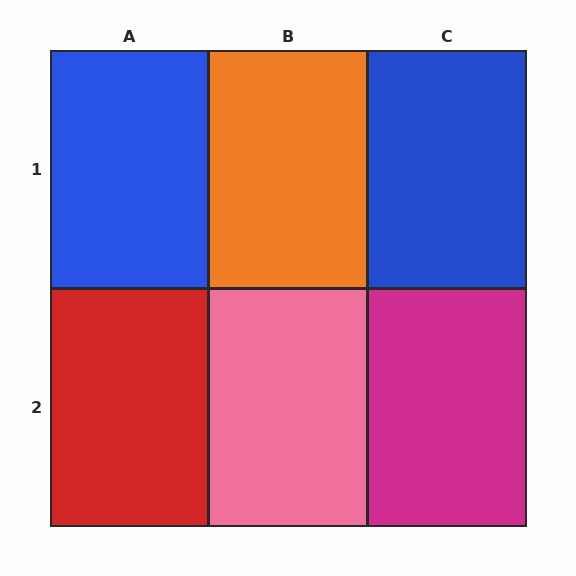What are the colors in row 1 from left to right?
Blue, orange, blue.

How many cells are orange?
1 cell is orange.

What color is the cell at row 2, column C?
Magenta.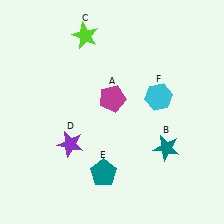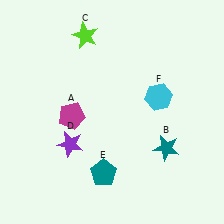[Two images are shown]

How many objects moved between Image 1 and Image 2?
1 object moved between the two images.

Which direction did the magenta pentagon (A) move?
The magenta pentagon (A) moved left.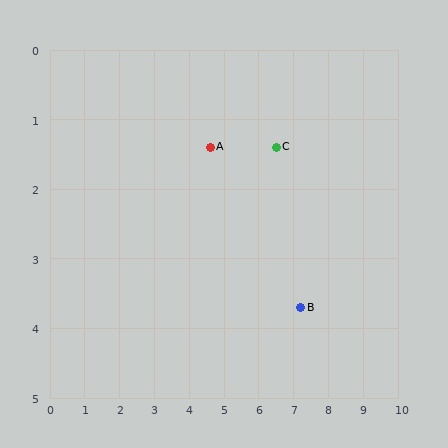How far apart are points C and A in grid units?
Points C and A are about 1.9 grid units apart.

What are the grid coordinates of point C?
Point C is at approximately (6.5, 1.4).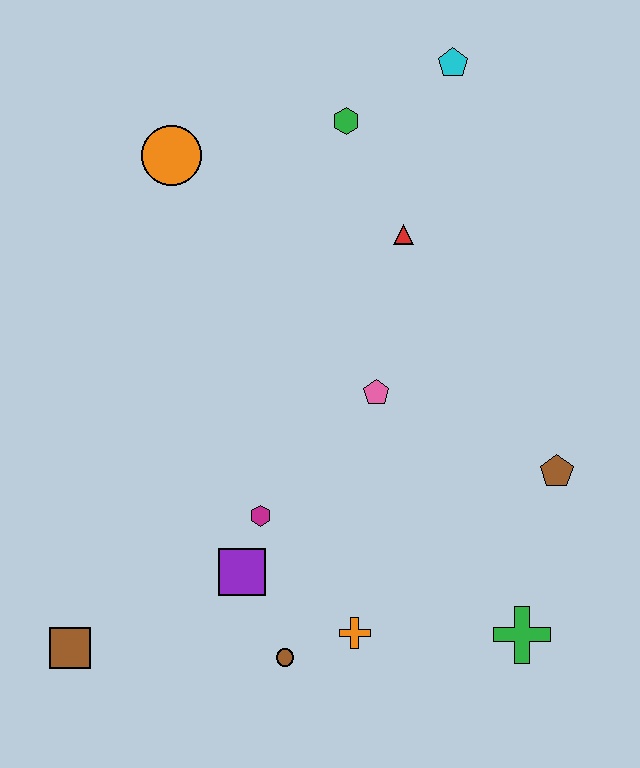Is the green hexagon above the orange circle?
Yes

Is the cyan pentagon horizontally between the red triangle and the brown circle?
No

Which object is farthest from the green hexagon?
The brown square is farthest from the green hexagon.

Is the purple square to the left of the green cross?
Yes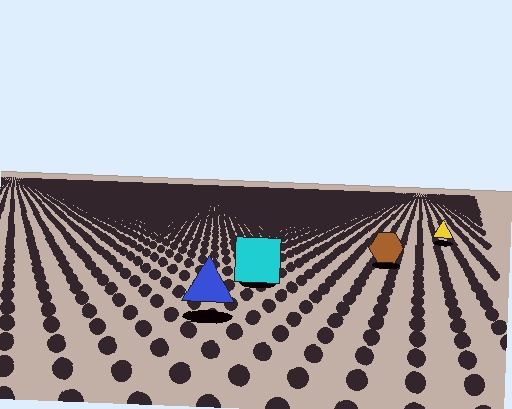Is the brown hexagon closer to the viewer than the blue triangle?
No. The blue triangle is closer — you can tell from the texture gradient: the ground texture is coarser near it.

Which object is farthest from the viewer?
The yellow triangle is farthest from the viewer. It appears smaller and the ground texture around it is denser.